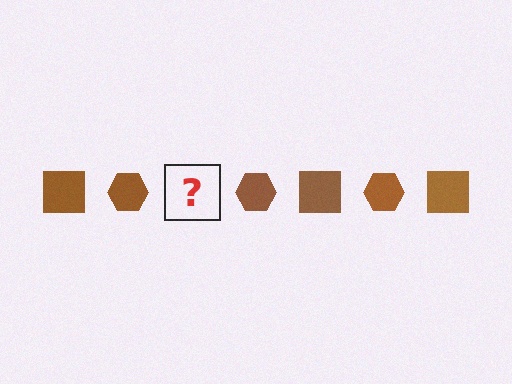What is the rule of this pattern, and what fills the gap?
The rule is that the pattern cycles through square, hexagon shapes in brown. The gap should be filled with a brown square.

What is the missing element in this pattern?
The missing element is a brown square.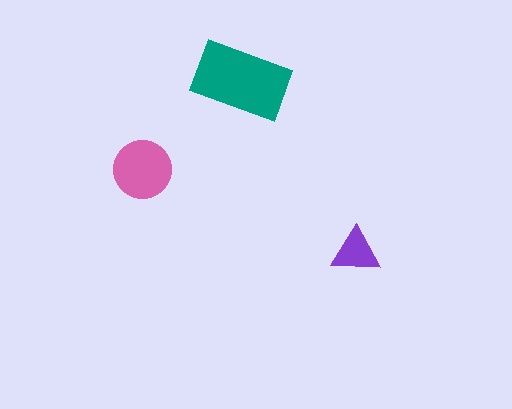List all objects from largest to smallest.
The teal rectangle, the pink circle, the purple triangle.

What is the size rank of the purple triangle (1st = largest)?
3rd.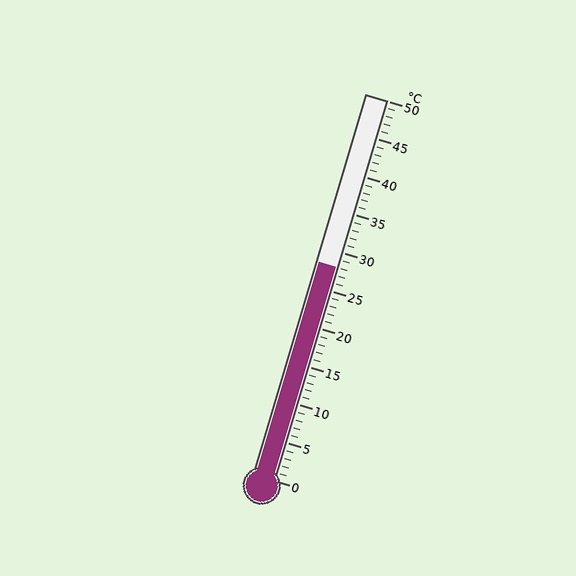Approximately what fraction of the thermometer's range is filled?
The thermometer is filled to approximately 55% of its range.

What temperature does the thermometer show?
The thermometer shows approximately 28°C.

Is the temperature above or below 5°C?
The temperature is above 5°C.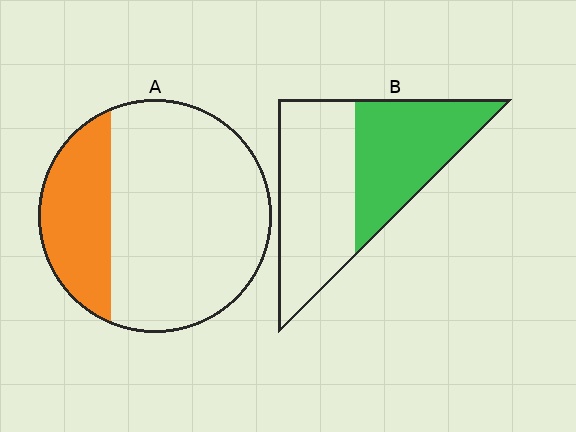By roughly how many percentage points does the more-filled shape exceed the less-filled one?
By roughly 20 percentage points (B over A).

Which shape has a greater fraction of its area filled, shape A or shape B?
Shape B.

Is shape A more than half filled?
No.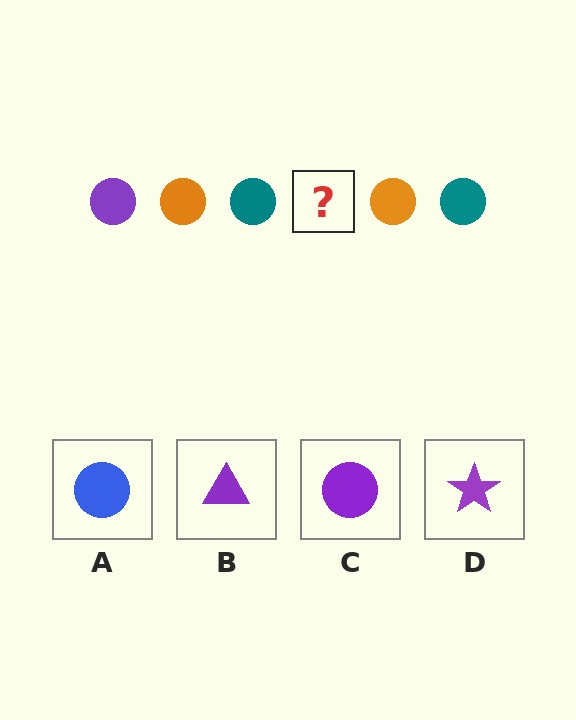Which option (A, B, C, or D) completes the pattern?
C.